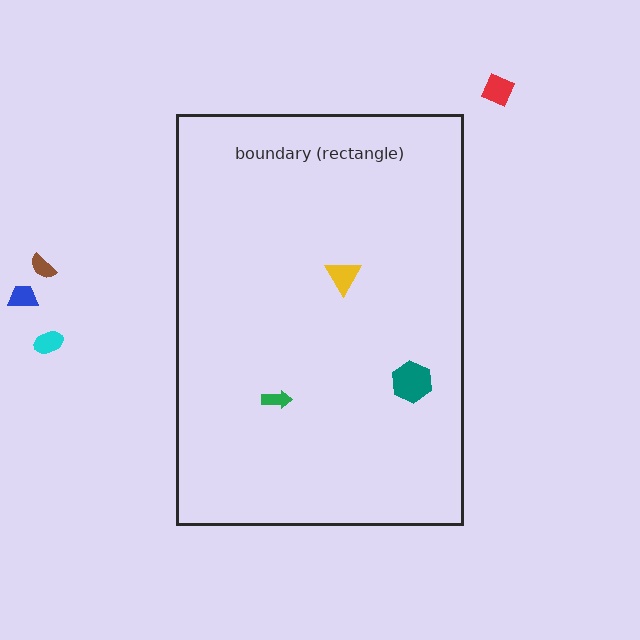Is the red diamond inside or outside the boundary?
Outside.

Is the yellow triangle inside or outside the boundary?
Inside.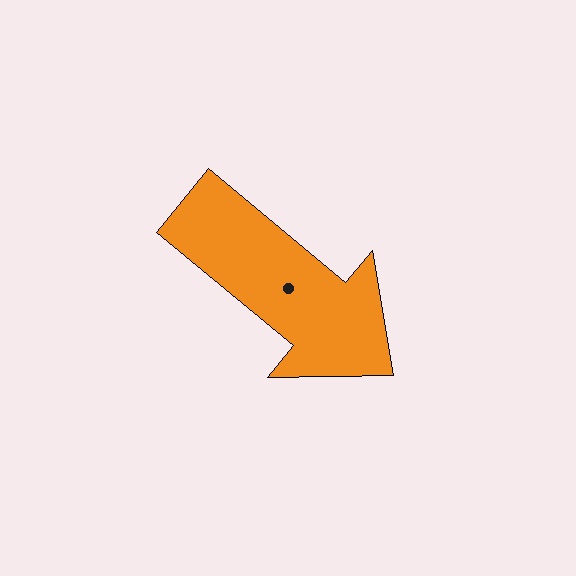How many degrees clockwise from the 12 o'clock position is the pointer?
Approximately 130 degrees.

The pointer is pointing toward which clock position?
Roughly 4 o'clock.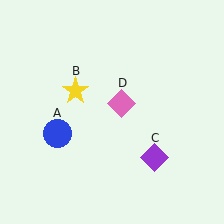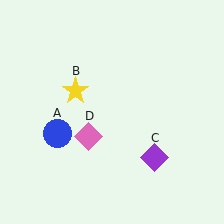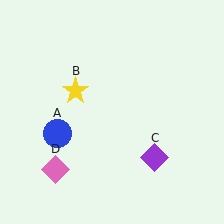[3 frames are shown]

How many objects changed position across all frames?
1 object changed position: pink diamond (object D).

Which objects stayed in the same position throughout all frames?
Blue circle (object A) and yellow star (object B) and purple diamond (object C) remained stationary.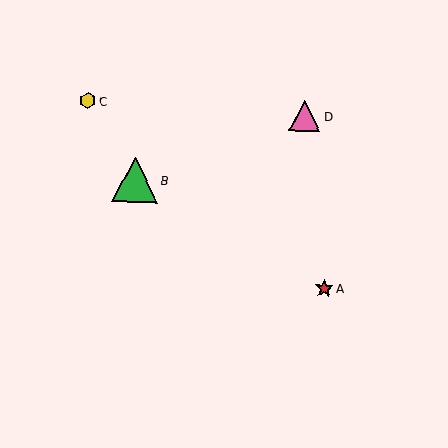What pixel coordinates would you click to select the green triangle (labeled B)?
Click at (135, 180) to select the green triangle B.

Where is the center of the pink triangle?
The center of the pink triangle is at (305, 116).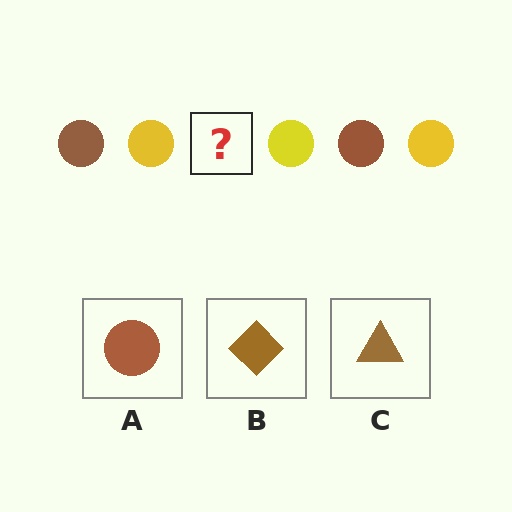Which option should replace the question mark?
Option A.